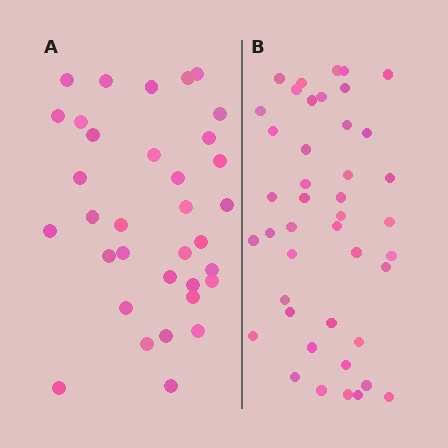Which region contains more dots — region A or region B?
Region B (the right region) has more dots.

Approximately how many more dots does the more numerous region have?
Region B has roughly 8 or so more dots than region A.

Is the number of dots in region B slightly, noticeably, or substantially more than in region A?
Region B has noticeably more, but not dramatically so. The ratio is roughly 1.3 to 1.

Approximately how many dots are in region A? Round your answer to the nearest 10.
About 30 dots. (The exact count is 34, which rounds to 30.)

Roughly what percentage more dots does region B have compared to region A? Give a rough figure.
About 25% more.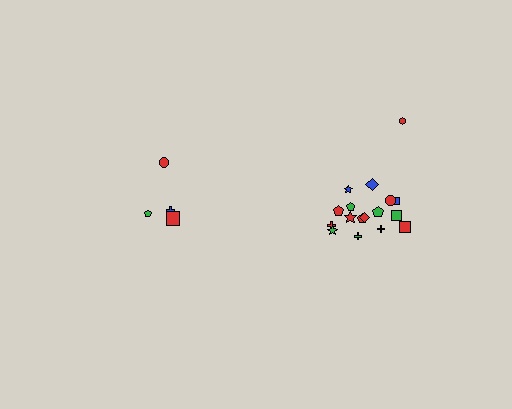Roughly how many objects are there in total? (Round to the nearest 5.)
Roughly 20 objects in total.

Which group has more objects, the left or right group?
The right group.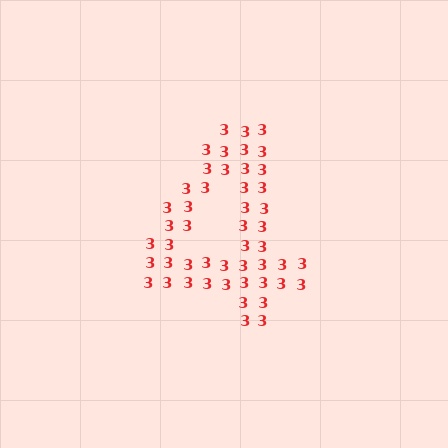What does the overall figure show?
The overall figure shows the digit 4.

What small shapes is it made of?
It is made of small digit 3's.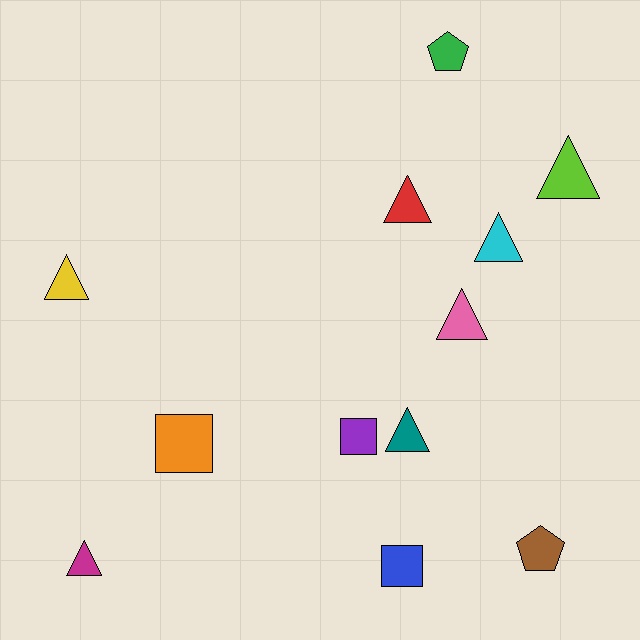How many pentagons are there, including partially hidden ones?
There are 2 pentagons.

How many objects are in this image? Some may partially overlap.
There are 12 objects.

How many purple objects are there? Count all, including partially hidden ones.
There is 1 purple object.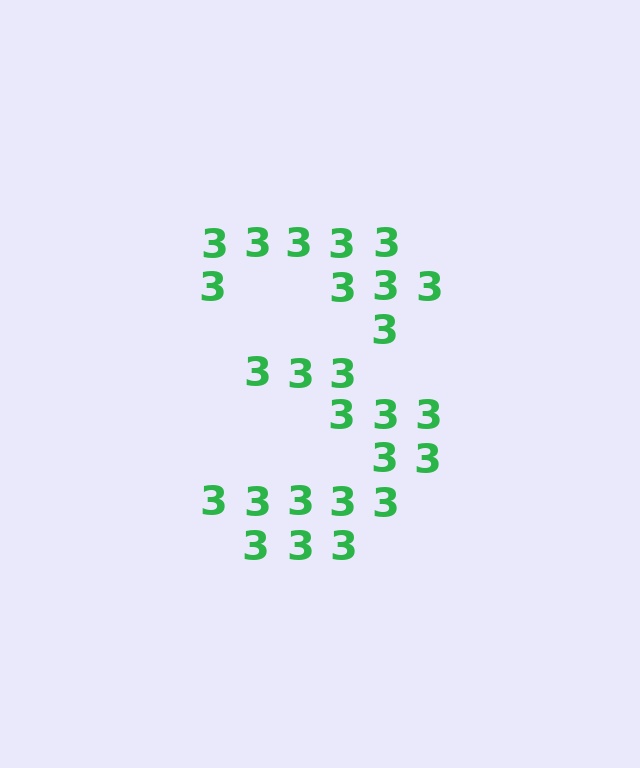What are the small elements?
The small elements are digit 3's.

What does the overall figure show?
The overall figure shows the digit 3.